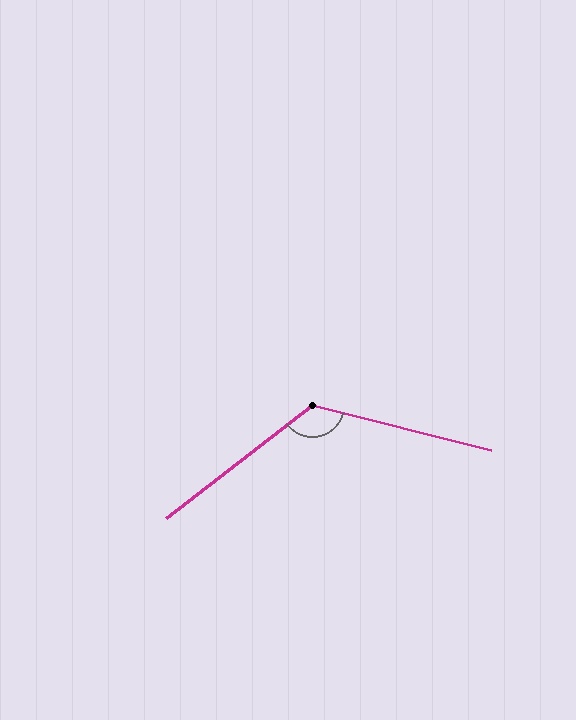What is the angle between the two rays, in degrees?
Approximately 128 degrees.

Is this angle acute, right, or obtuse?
It is obtuse.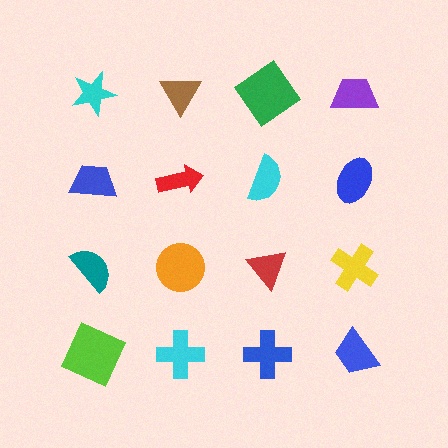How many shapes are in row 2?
4 shapes.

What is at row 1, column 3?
A green diamond.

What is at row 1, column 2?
A brown triangle.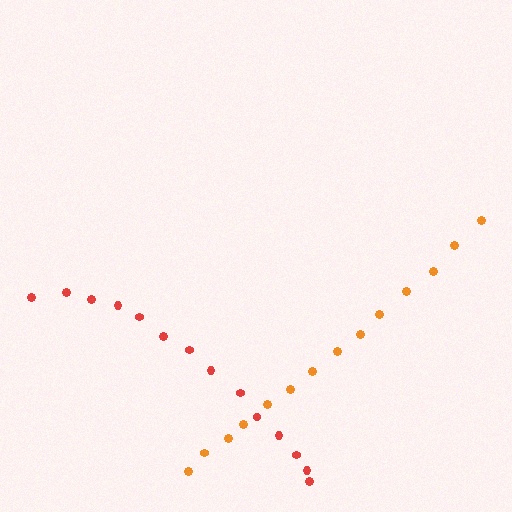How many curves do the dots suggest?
There are 2 distinct paths.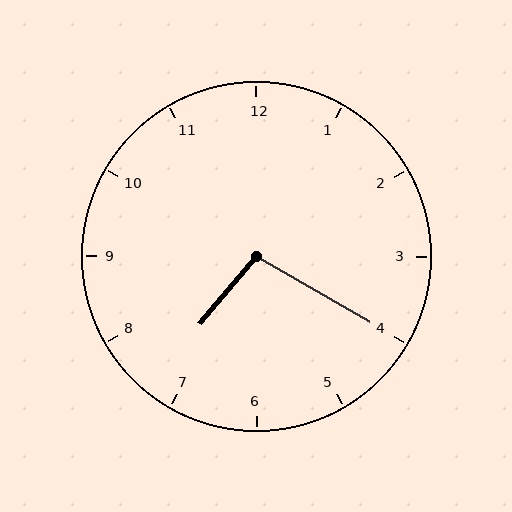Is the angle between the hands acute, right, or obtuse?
It is obtuse.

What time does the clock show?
7:20.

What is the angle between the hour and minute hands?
Approximately 100 degrees.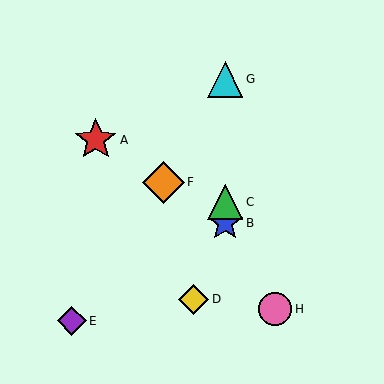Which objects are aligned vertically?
Objects B, C, G are aligned vertically.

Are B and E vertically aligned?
No, B is at x≈225 and E is at x≈72.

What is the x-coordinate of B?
Object B is at x≈225.